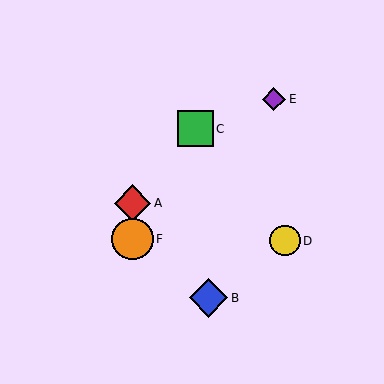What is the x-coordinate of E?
Object E is at x≈274.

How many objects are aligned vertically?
2 objects (A, F) are aligned vertically.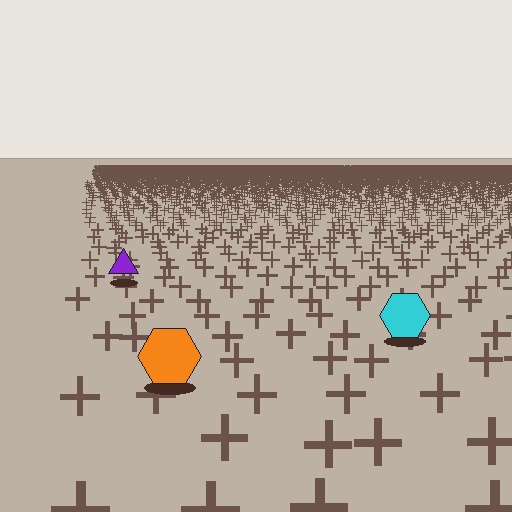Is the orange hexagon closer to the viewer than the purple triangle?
Yes. The orange hexagon is closer — you can tell from the texture gradient: the ground texture is coarser near it.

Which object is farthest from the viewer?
The purple triangle is farthest from the viewer. It appears smaller and the ground texture around it is denser.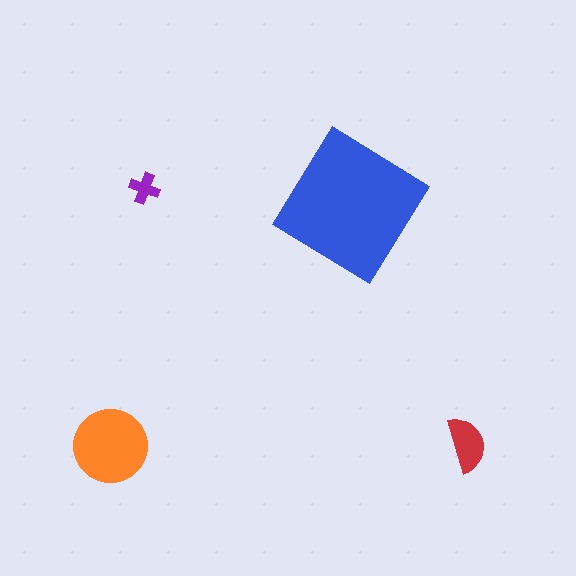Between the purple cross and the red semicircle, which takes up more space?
The red semicircle.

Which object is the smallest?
The purple cross.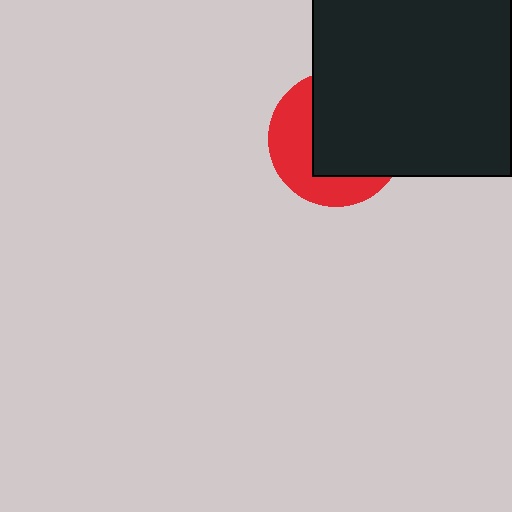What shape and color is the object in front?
The object in front is a black square.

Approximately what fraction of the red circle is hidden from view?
Roughly 60% of the red circle is hidden behind the black square.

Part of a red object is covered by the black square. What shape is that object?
It is a circle.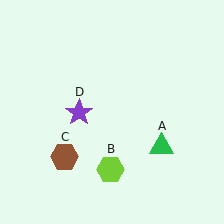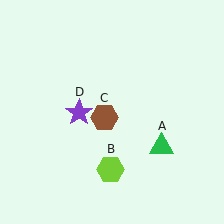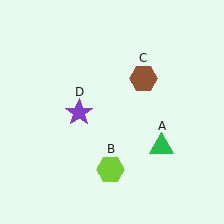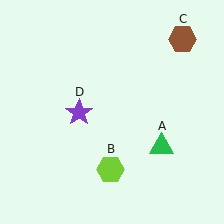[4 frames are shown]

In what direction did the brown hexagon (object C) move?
The brown hexagon (object C) moved up and to the right.